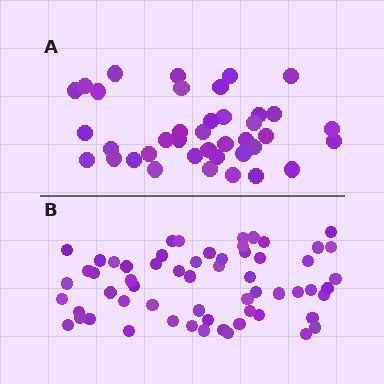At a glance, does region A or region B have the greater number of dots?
Region B (the bottom region) has more dots.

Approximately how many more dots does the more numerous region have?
Region B has approximately 20 more dots than region A.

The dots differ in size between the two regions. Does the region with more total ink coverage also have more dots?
No. Region A has more total ink coverage because its dots are larger, but region B actually contains more individual dots. Total area can be misleading — the number of items is what matters here.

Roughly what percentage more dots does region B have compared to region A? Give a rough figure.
About 55% more.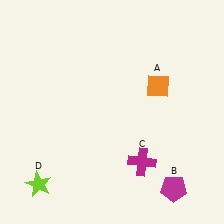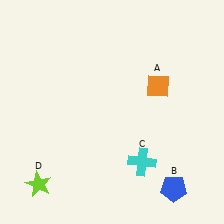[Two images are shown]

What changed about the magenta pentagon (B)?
In Image 1, B is magenta. In Image 2, it changed to blue.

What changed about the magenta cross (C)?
In Image 1, C is magenta. In Image 2, it changed to cyan.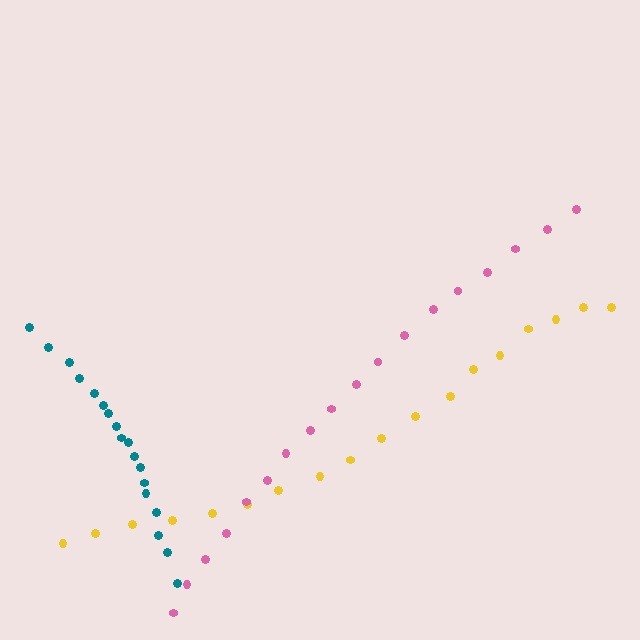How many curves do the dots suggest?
There are 3 distinct paths.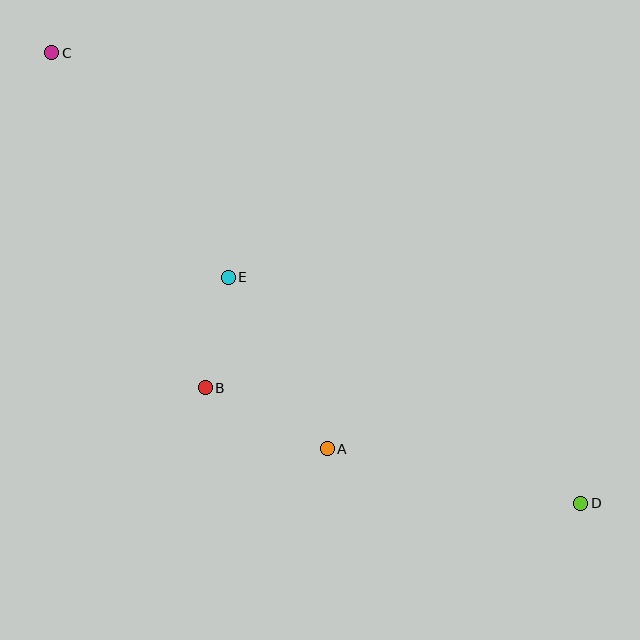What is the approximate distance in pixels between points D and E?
The distance between D and E is approximately 419 pixels.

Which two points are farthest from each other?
Points C and D are farthest from each other.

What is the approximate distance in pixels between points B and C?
The distance between B and C is approximately 369 pixels.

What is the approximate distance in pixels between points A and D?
The distance between A and D is approximately 259 pixels.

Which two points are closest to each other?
Points B and E are closest to each other.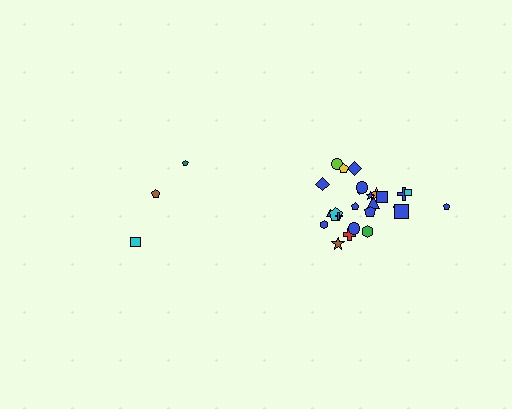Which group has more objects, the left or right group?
The right group.